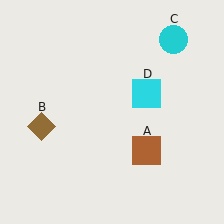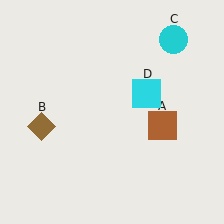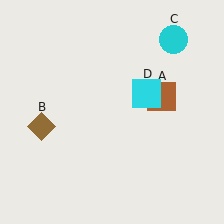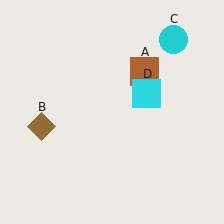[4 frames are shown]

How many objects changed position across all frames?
1 object changed position: brown square (object A).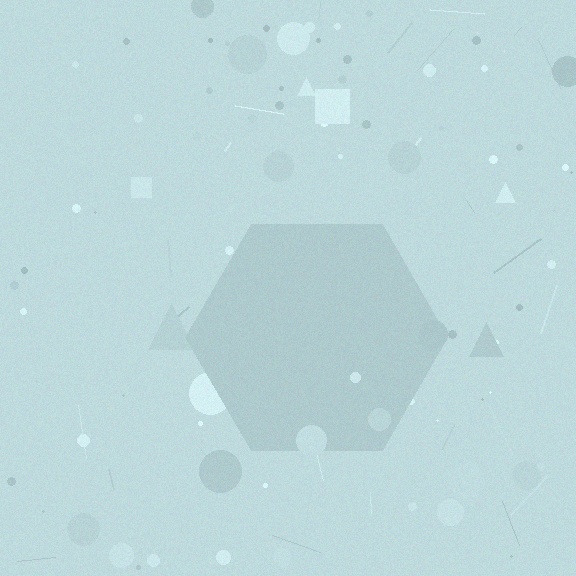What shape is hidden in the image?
A hexagon is hidden in the image.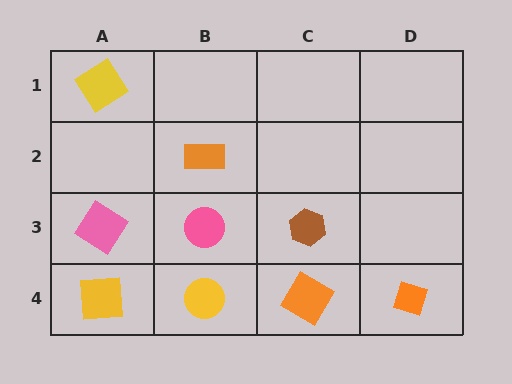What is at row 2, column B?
An orange rectangle.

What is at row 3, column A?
A pink diamond.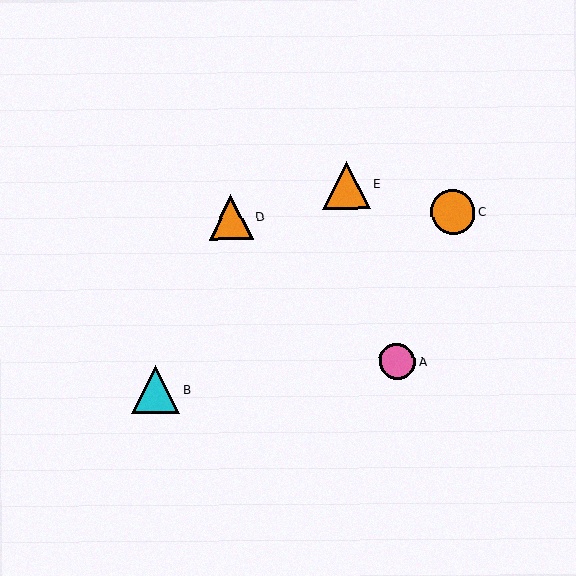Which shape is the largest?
The cyan triangle (labeled B) is the largest.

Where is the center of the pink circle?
The center of the pink circle is at (397, 362).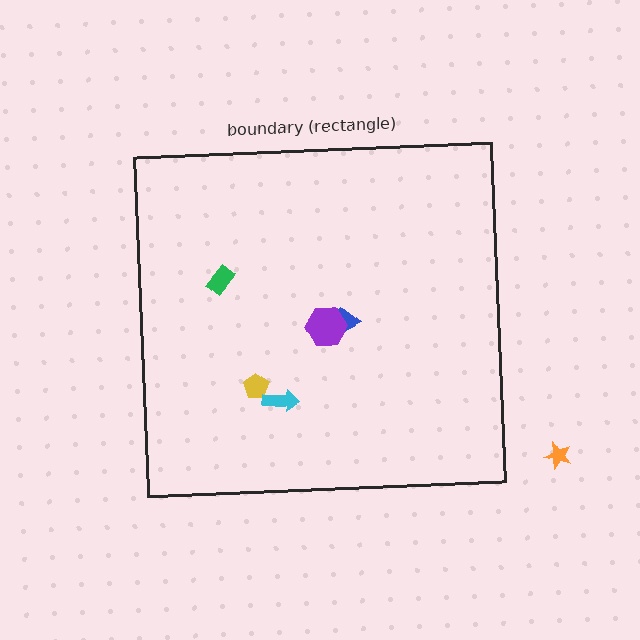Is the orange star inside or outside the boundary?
Outside.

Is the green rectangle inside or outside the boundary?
Inside.